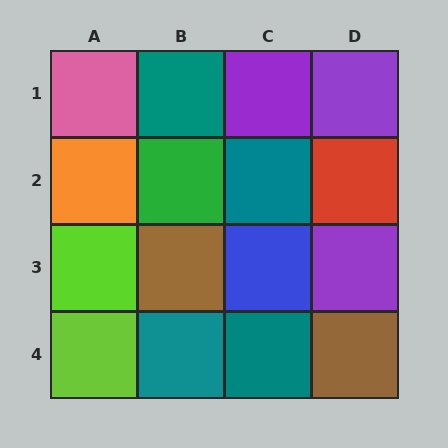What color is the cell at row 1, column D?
Purple.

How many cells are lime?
2 cells are lime.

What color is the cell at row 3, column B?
Brown.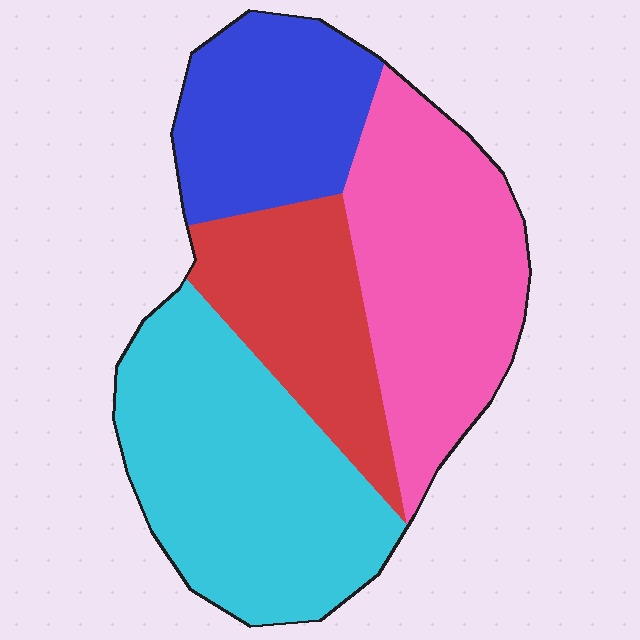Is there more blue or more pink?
Pink.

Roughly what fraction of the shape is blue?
Blue takes up about one fifth (1/5) of the shape.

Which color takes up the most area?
Cyan, at roughly 35%.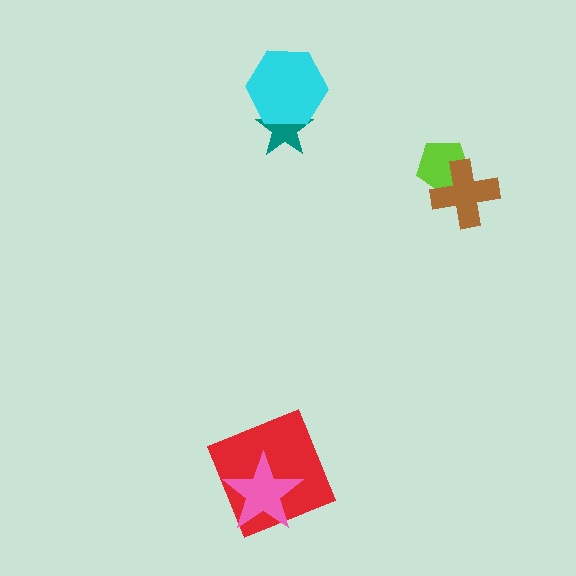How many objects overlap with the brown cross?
1 object overlaps with the brown cross.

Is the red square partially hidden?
Yes, it is partially covered by another shape.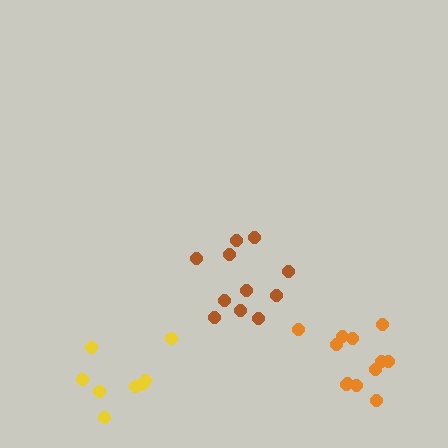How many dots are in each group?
Group 1: 8 dots, Group 2: 11 dots, Group 3: 12 dots (31 total).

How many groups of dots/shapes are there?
There are 3 groups.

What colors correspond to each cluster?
The clusters are colored: yellow, brown, orange.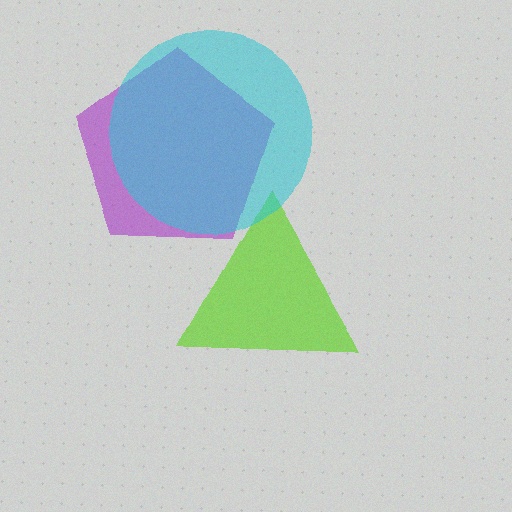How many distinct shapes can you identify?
There are 3 distinct shapes: a lime triangle, a purple pentagon, a cyan circle.